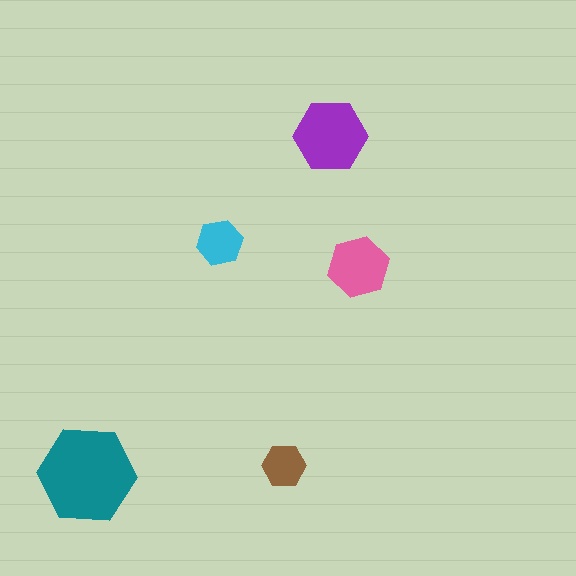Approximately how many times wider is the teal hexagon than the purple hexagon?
About 1.5 times wider.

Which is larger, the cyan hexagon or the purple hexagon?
The purple one.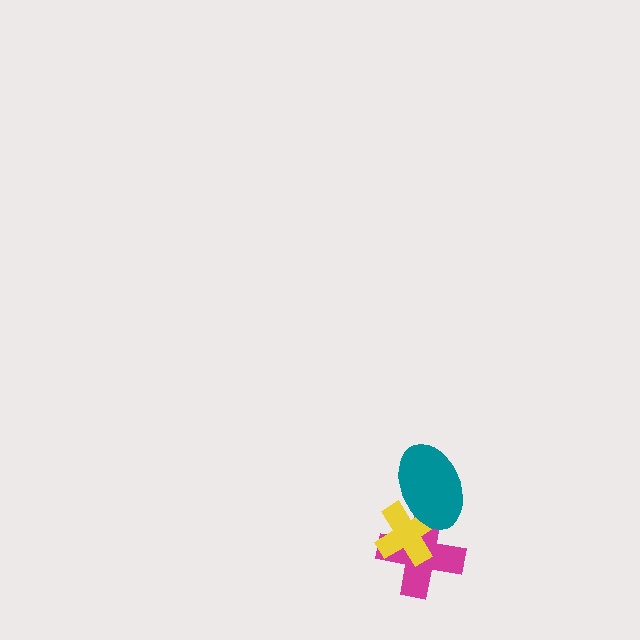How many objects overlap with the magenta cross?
2 objects overlap with the magenta cross.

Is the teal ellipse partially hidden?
No, no other shape covers it.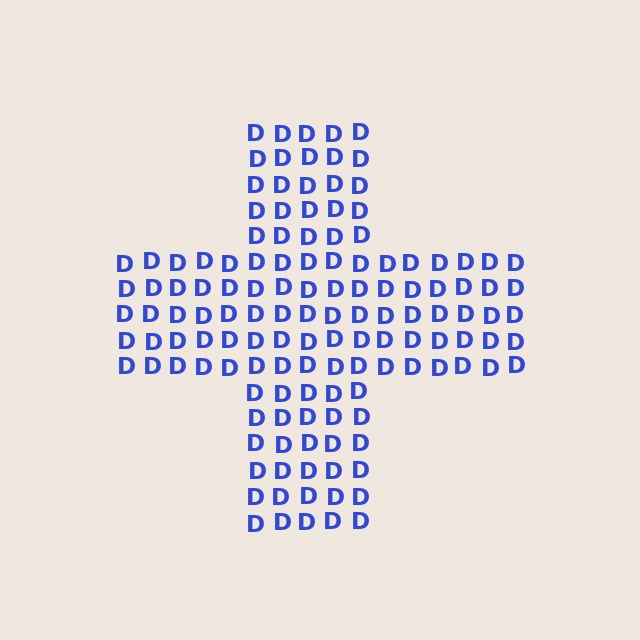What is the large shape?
The large shape is a cross.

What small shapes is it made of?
It is made of small letter D's.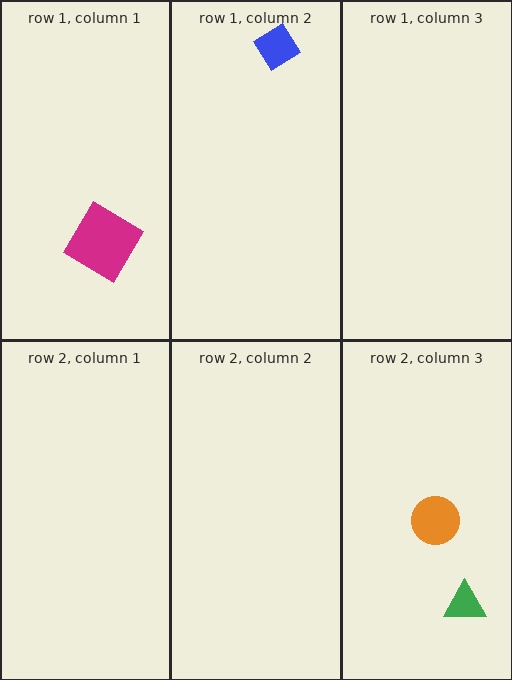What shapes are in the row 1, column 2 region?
The blue diamond.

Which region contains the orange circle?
The row 2, column 3 region.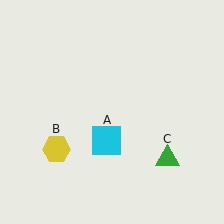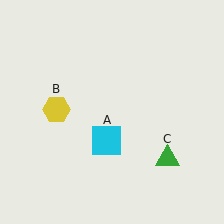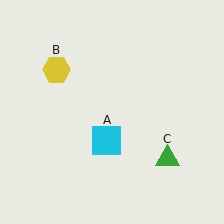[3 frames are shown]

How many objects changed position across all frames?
1 object changed position: yellow hexagon (object B).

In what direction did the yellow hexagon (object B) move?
The yellow hexagon (object B) moved up.